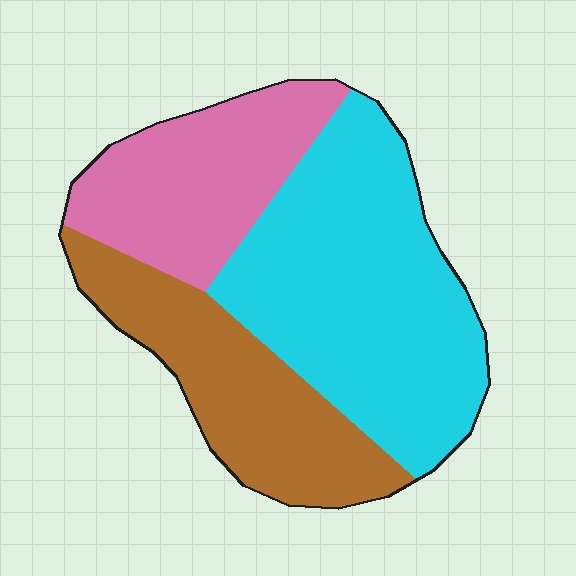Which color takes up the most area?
Cyan, at roughly 45%.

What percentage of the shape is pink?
Pink covers around 25% of the shape.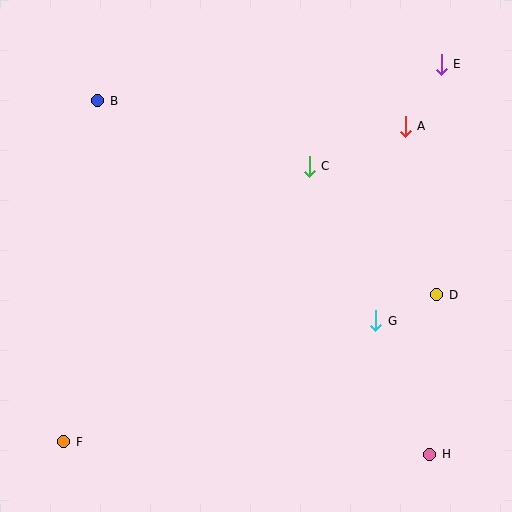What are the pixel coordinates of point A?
Point A is at (405, 126).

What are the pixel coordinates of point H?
Point H is at (430, 454).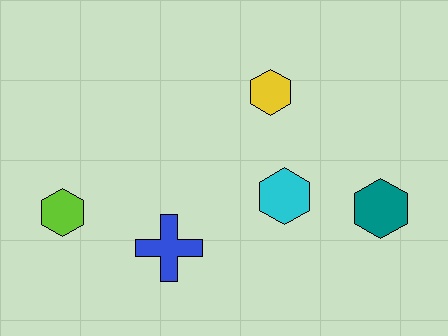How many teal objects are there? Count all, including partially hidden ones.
There is 1 teal object.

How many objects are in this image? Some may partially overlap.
There are 5 objects.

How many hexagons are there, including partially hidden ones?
There are 4 hexagons.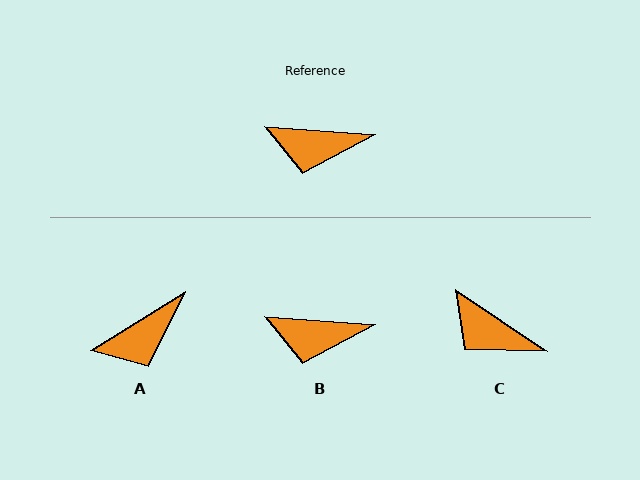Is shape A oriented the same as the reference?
No, it is off by about 35 degrees.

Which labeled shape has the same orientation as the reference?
B.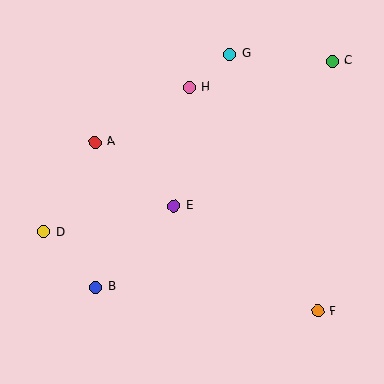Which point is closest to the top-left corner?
Point A is closest to the top-left corner.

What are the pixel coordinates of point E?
Point E is at (174, 206).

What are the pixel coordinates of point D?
Point D is at (44, 232).